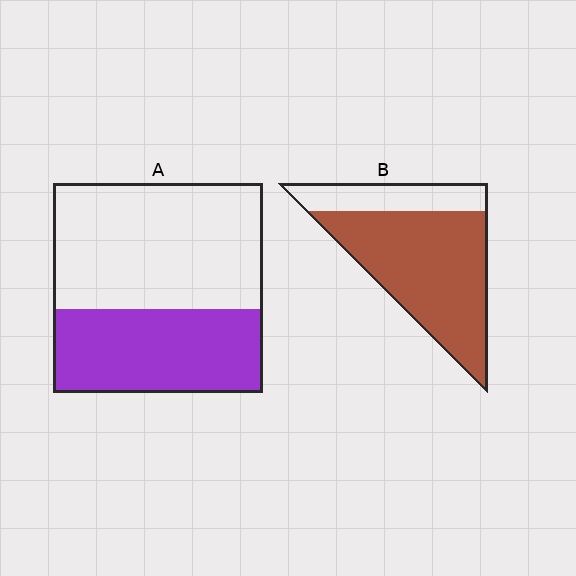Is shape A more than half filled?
No.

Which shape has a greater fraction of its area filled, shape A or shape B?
Shape B.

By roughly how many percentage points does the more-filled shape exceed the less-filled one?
By roughly 35 percentage points (B over A).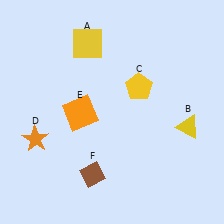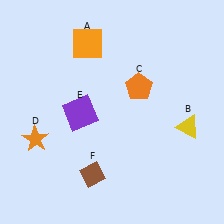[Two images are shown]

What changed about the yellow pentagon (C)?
In Image 1, C is yellow. In Image 2, it changed to orange.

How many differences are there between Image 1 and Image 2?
There are 3 differences between the two images.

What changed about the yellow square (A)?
In Image 1, A is yellow. In Image 2, it changed to orange.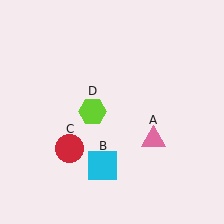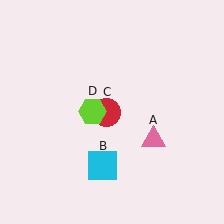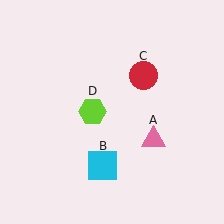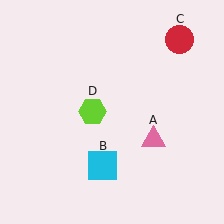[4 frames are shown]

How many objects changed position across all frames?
1 object changed position: red circle (object C).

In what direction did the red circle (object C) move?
The red circle (object C) moved up and to the right.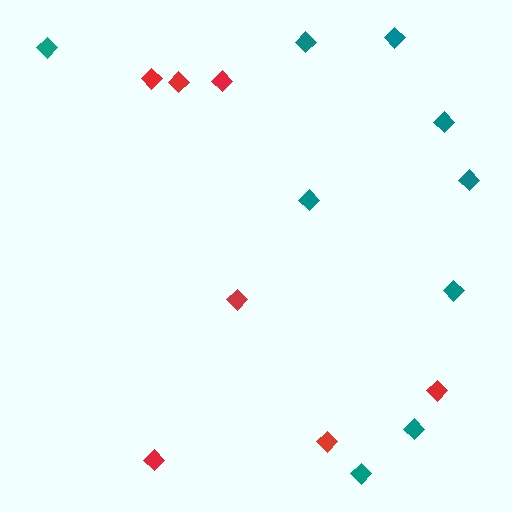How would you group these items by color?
There are 2 groups: one group of red diamonds (7) and one group of teal diamonds (9).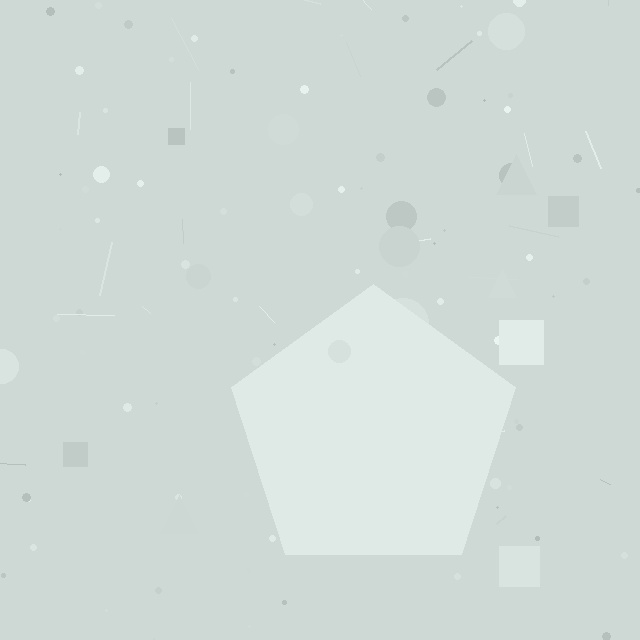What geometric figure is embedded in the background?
A pentagon is embedded in the background.